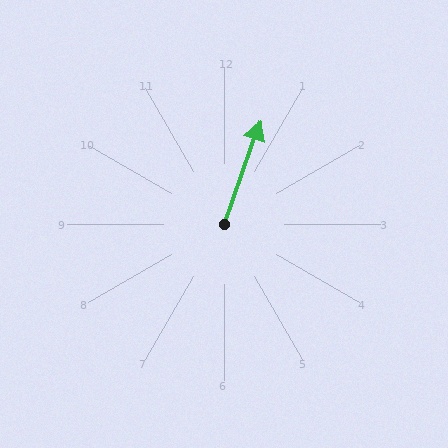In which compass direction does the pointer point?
North.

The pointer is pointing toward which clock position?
Roughly 1 o'clock.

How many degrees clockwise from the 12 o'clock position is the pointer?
Approximately 19 degrees.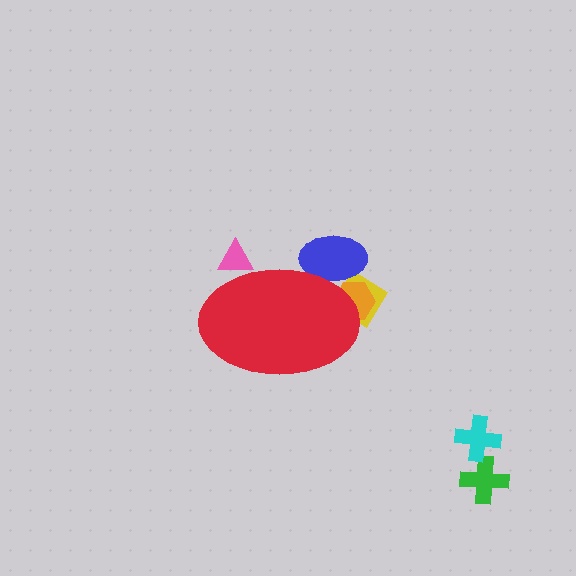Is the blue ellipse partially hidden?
Yes, the blue ellipse is partially hidden behind the red ellipse.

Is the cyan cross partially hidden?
No, the cyan cross is fully visible.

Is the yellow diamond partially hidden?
Yes, the yellow diamond is partially hidden behind the red ellipse.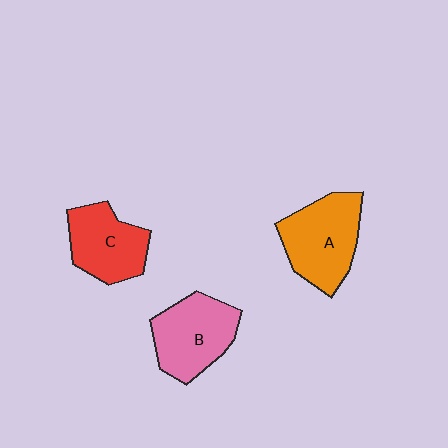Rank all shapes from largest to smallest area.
From largest to smallest: A (orange), B (pink), C (red).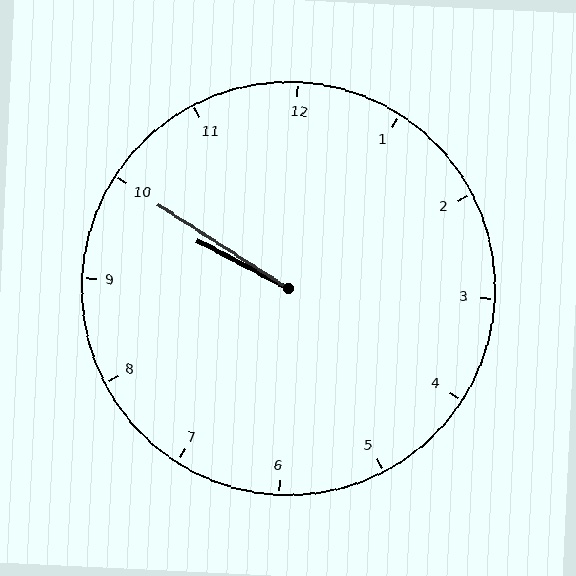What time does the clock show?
9:50.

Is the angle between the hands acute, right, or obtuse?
It is acute.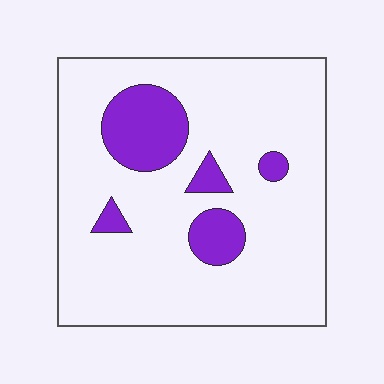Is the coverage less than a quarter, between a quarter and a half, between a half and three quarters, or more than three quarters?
Less than a quarter.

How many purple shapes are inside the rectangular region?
5.